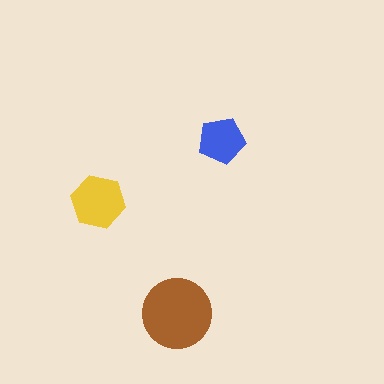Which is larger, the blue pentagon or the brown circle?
The brown circle.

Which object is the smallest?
The blue pentagon.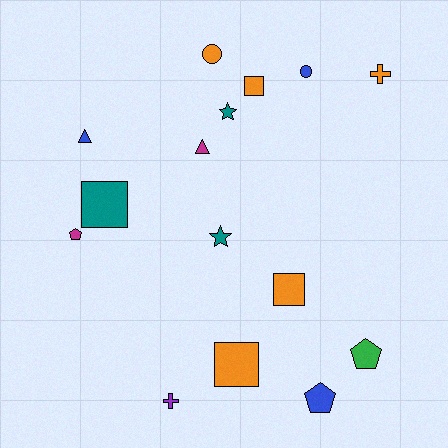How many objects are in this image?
There are 15 objects.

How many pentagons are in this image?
There are 3 pentagons.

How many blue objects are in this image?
There are 3 blue objects.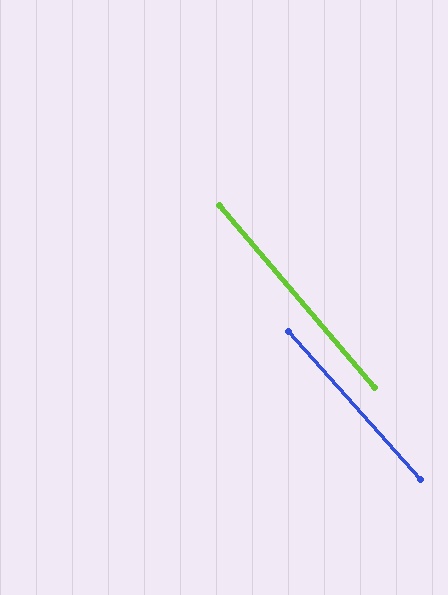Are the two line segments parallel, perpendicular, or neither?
Parallel — their directions differ by only 1.3°.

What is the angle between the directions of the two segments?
Approximately 1 degree.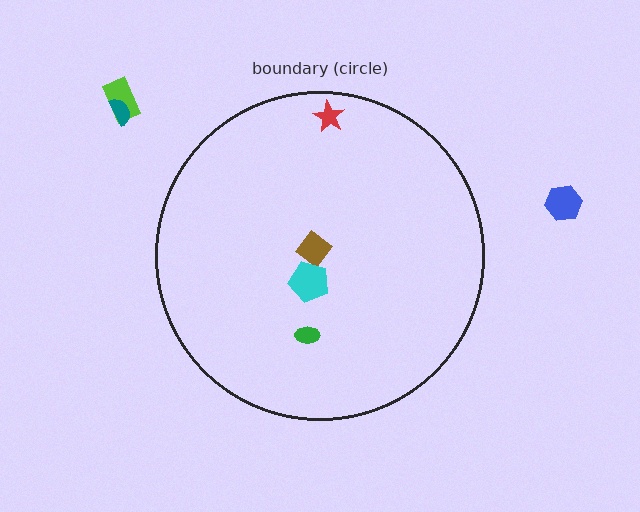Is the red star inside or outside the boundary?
Inside.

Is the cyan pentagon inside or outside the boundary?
Inside.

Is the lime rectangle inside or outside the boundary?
Outside.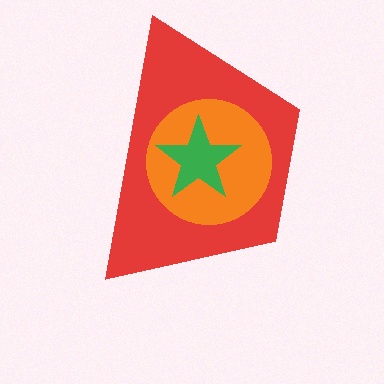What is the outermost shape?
The red trapezoid.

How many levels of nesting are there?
3.